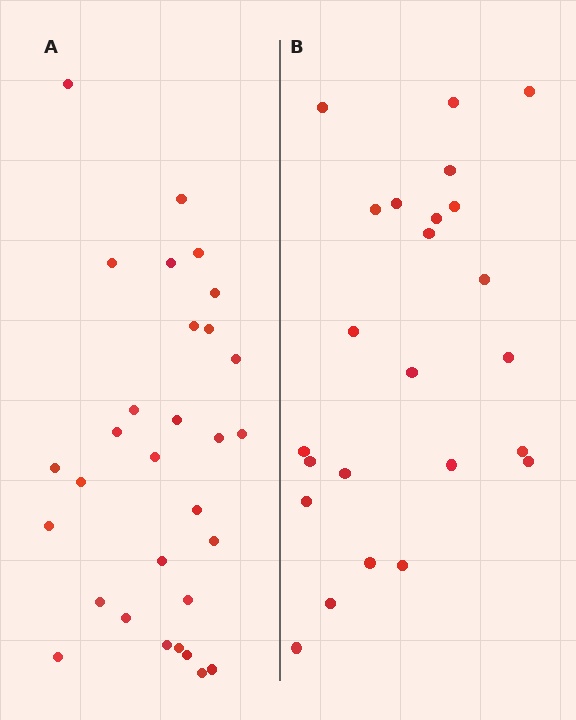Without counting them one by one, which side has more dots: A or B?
Region A (the left region) has more dots.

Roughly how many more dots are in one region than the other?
Region A has about 6 more dots than region B.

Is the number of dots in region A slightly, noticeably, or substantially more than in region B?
Region A has noticeably more, but not dramatically so. The ratio is roughly 1.2 to 1.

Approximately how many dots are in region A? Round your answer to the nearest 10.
About 30 dots.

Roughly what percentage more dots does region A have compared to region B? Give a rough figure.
About 25% more.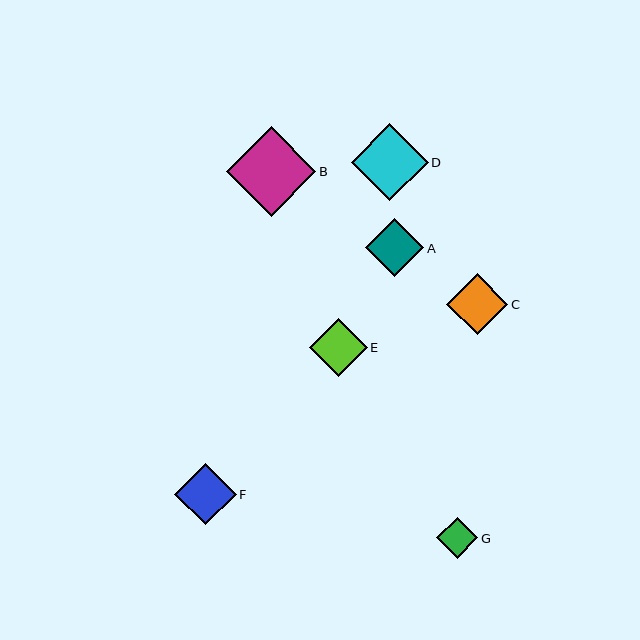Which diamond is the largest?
Diamond B is the largest with a size of approximately 90 pixels.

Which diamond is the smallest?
Diamond G is the smallest with a size of approximately 41 pixels.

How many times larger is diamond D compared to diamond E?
Diamond D is approximately 1.3 times the size of diamond E.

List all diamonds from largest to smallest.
From largest to smallest: B, D, F, C, A, E, G.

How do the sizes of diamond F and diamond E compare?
Diamond F and diamond E are approximately the same size.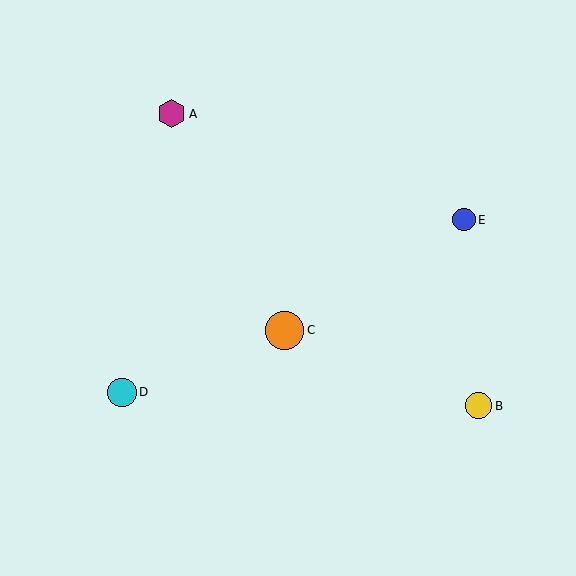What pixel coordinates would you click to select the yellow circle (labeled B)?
Click at (478, 406) to select the yellow circle B.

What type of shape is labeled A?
Shape A is a magenta hexagon.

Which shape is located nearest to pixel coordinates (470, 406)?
The yellow circle (labeled B) at (478, 406) is nearest to that location.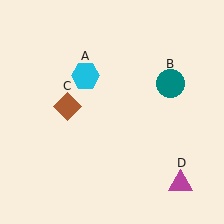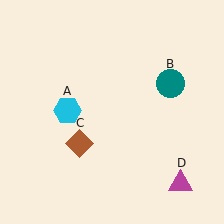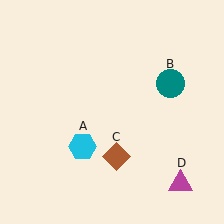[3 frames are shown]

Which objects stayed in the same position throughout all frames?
Teal circle (object B) and magenta triangle (object D) remained stationary.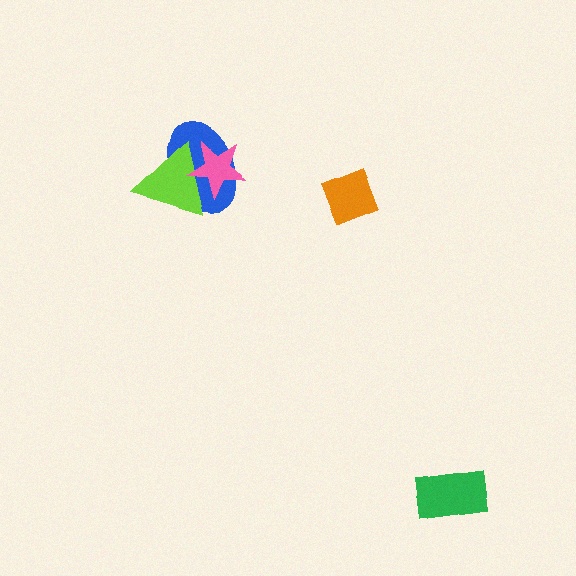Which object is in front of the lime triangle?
The pink star is in front of the lime triangle.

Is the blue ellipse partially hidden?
Yes, it is partially covered by another shape.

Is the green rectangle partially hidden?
No, no other shape covers it.